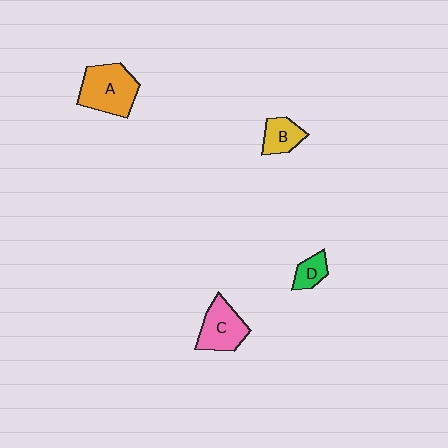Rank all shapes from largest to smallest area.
From largest to smallest: A (orange), C (pink), B (yellow), D (green).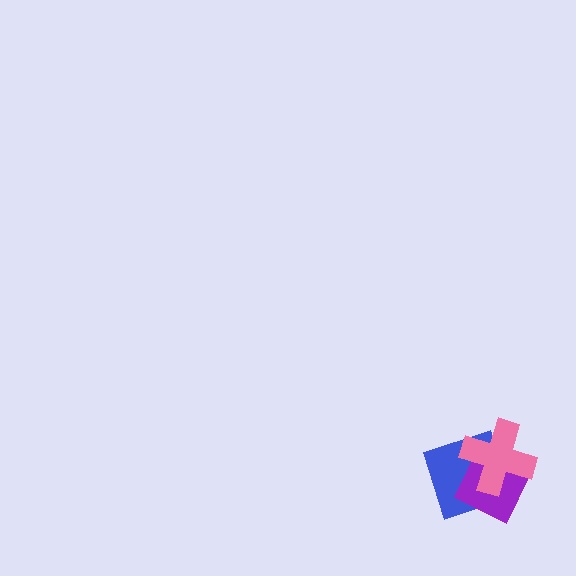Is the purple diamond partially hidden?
Yes, it is partially covered by another shape.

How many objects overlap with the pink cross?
2 objects overlap with the pink cross.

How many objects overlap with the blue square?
2 objects overlap with the blue square.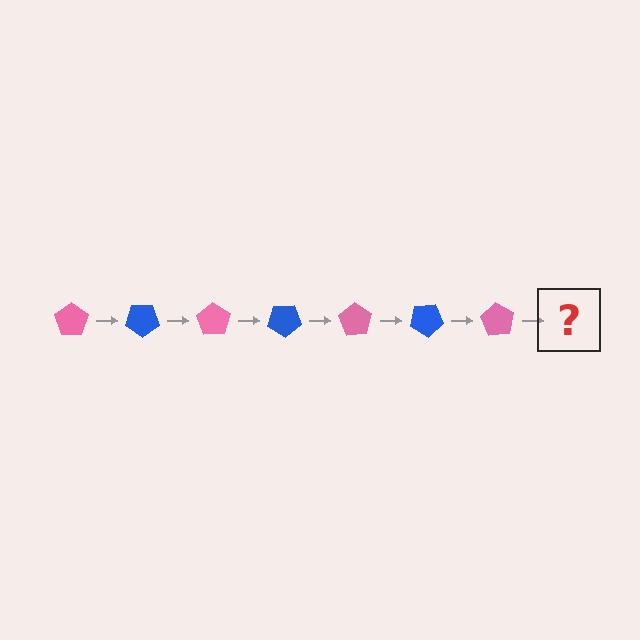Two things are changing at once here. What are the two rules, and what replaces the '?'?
The two rules are that it rotates 35 degrees each step and the color cycles through pink and blue. The '?' should be a blue pentagon, rotated 245 degrees from the start.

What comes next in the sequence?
The next element should be a blue pentagon, rotated 245 degrees from the start.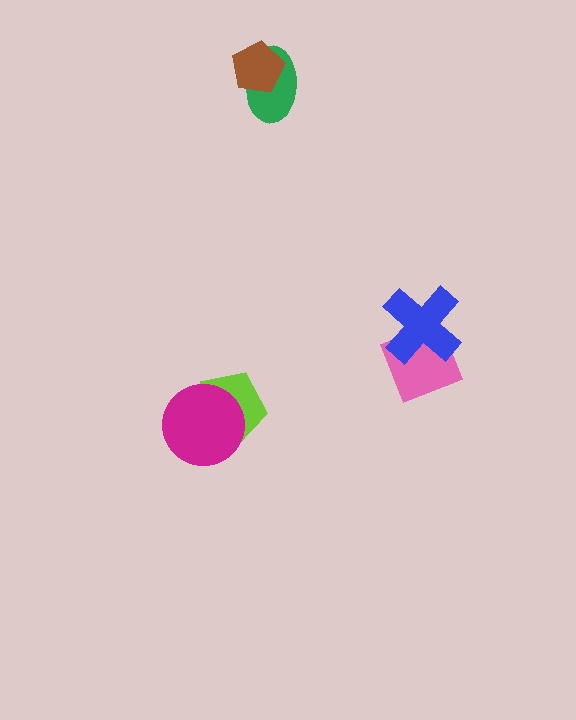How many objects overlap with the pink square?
1 object overlaps with the pink square.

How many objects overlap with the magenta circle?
1 object overlaps with the magenta circle.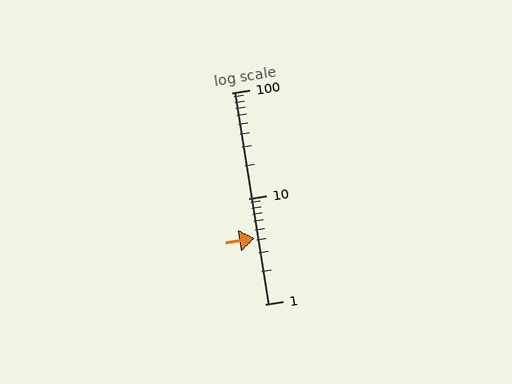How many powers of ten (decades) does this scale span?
The scale spans 2 decades, from 1 to 100.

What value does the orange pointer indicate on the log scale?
The pointer indicates approximately 4.2.